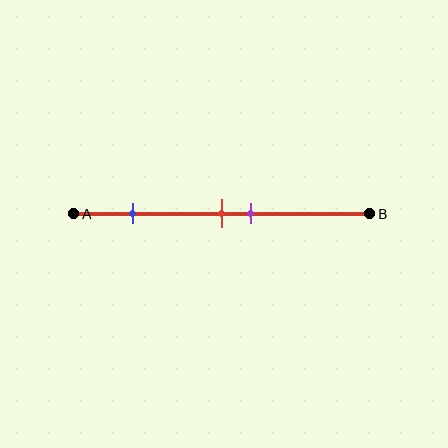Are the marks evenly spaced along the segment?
No, the marks are not evenly spaced.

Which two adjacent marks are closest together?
The red and purple marks are the closest adjacent pair.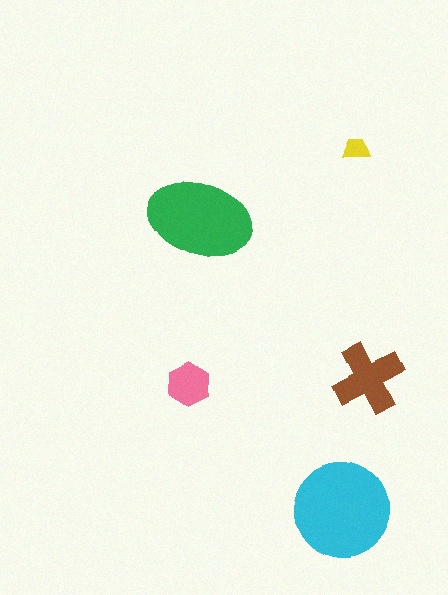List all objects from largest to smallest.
The cyan circle, the green ellipse, the brown cross, the pink hexagon, the yellow trapezoid.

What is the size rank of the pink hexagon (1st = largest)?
4th.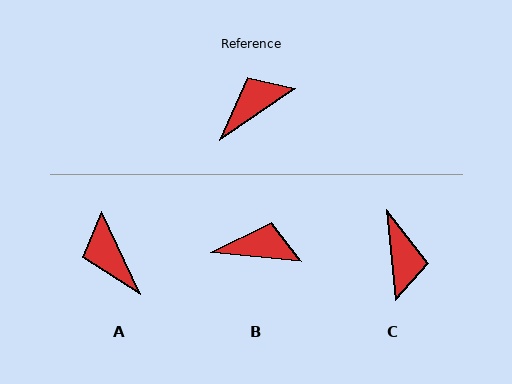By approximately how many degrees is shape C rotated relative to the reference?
Approximately 118 degrees clockwise.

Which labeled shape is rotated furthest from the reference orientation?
C, about 118 degrees away.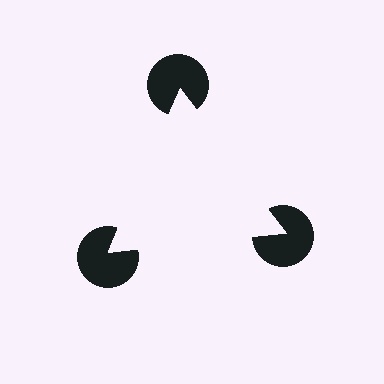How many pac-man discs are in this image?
There are 3 — one at each vertex of the illusory triangle.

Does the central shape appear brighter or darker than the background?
It typically appears slightly brighter than the background, even though no actual brightness change is drawn.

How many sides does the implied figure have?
3 sides.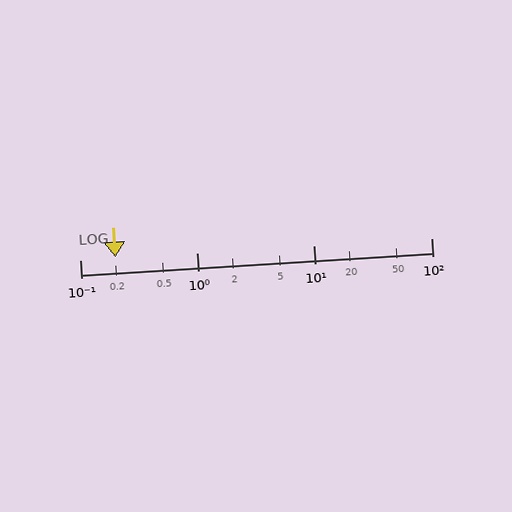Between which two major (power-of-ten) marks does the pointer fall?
The pointer is between 0.1 and 1.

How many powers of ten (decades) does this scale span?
The scale spans 3 decades, from 0.1 to 100.